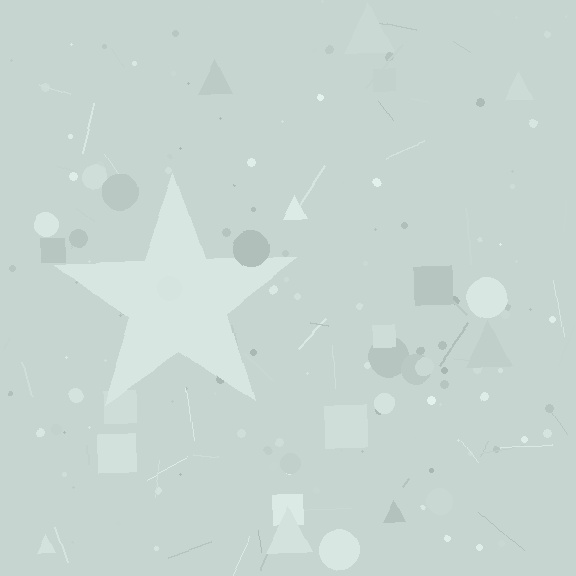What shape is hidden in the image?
A star is hidden in the image.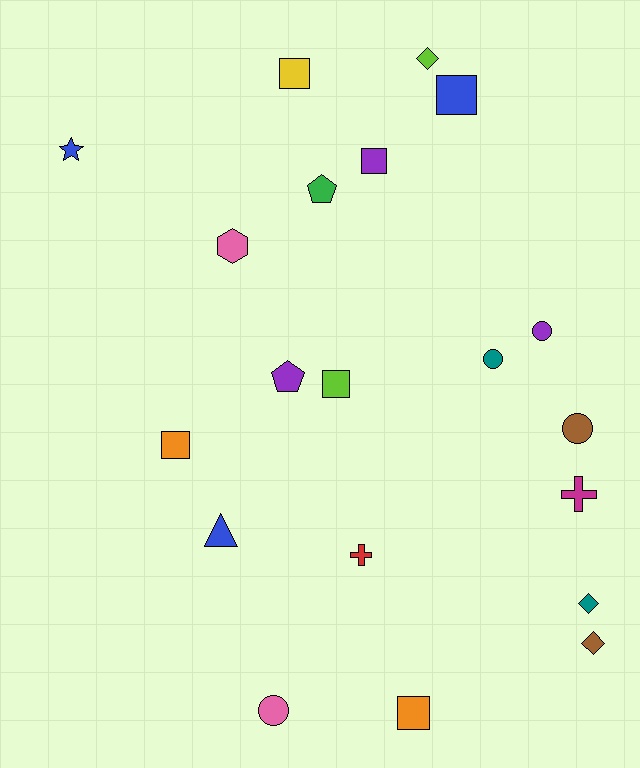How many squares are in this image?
There are 6 squares.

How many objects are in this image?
There are 20 objects.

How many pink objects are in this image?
There are 2 pink objects.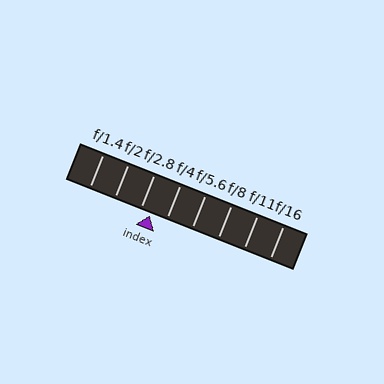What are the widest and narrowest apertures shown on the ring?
The widest aperture shown is f/1.4 and the narrowest is f/16.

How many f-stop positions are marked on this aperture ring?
There are 8 f-stop positions marked.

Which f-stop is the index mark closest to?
The index mark is closest to f/2.8.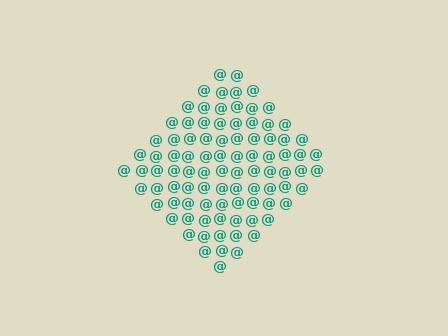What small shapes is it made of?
It is made of small at signs.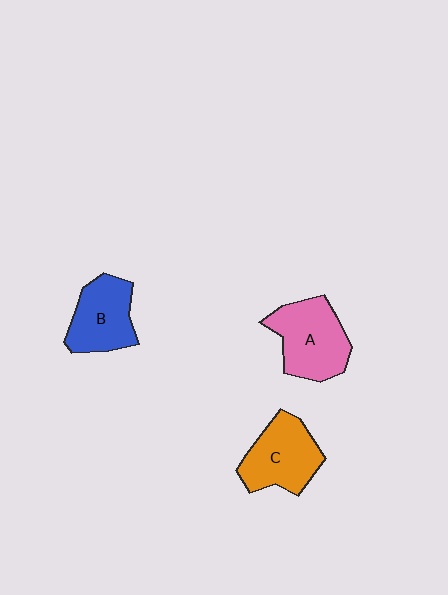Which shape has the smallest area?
Shape B (blue).